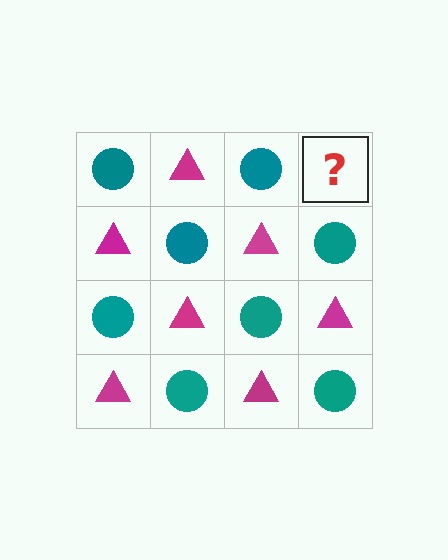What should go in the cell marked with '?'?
The missing cell should contain a magenta triangle.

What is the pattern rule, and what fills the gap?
The rule is that it alternates teal circle and magenta triangle in a checkerboard pattern. The gap should be filled with a magenta triangle.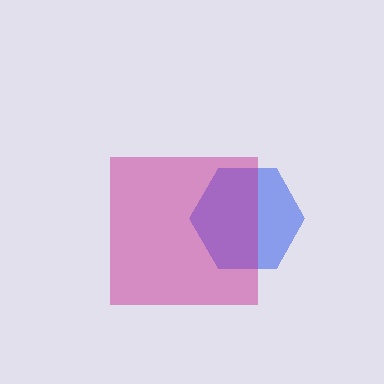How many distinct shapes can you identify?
There are 2 distinct shapes: a blue hexagon, a magenta square.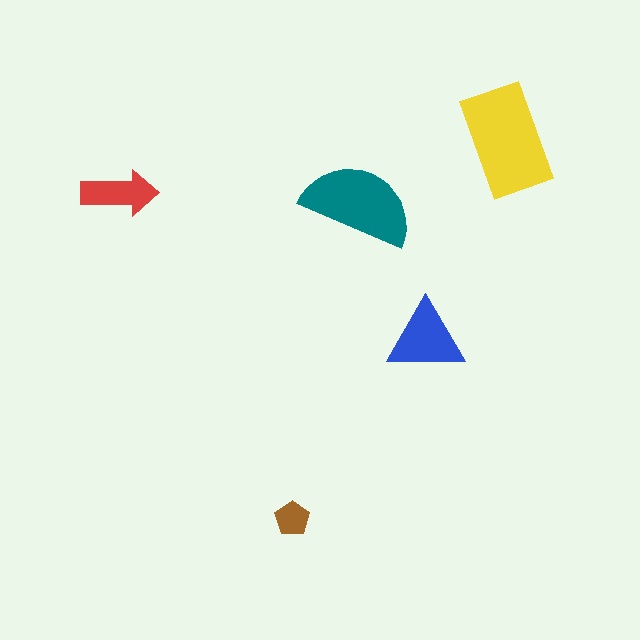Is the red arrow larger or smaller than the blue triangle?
Smaller.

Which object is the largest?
The yellow rectangle.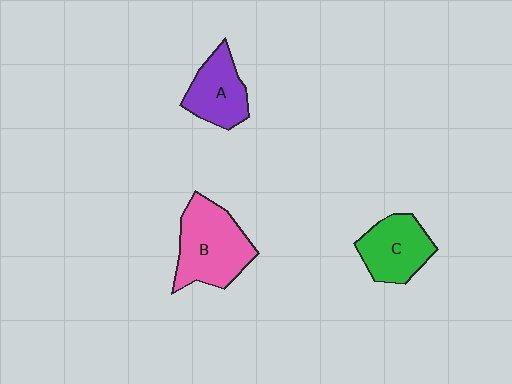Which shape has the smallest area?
Shape A (purple).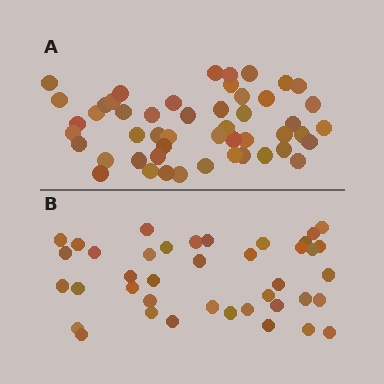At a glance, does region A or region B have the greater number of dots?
Region A (the top region) has more dots.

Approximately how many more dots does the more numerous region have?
Region A has roughly 10 or so more dots than region B.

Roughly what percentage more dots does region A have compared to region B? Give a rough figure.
About 25% more.